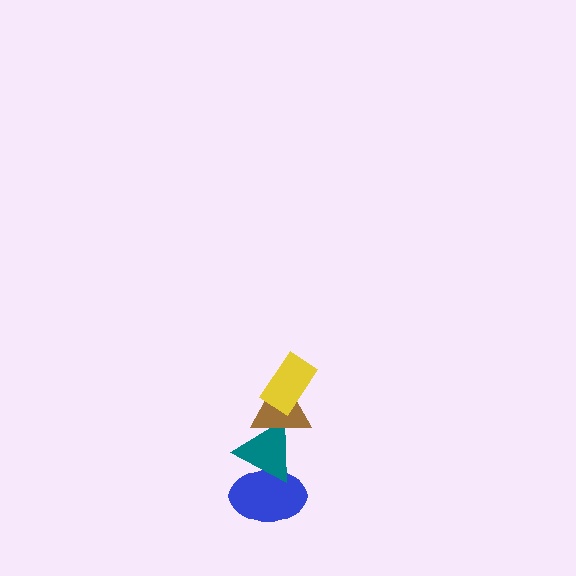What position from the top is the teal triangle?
The teal triangle is 3rd from the top.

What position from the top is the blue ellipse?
The blue ellipse is 4th from the top.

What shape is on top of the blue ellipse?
The teal triangle is on top of the blue ellipse.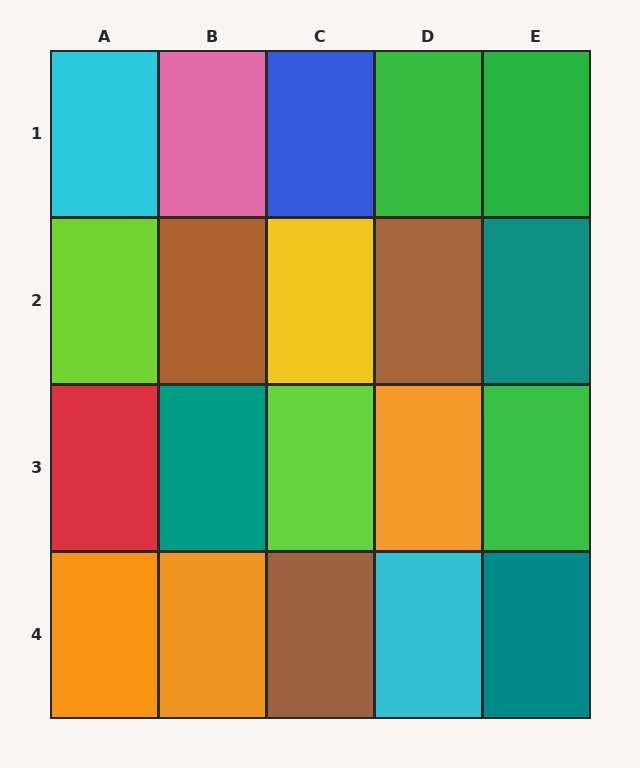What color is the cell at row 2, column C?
Yellow.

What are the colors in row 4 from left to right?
Orange, orange, brown, cyan, teal.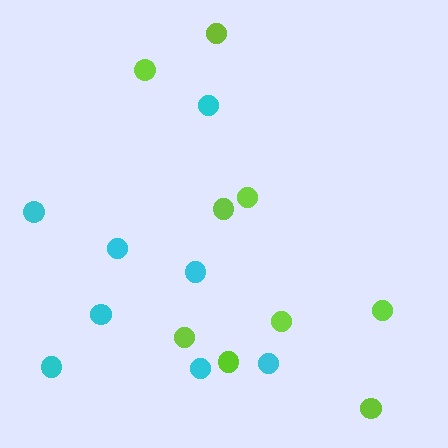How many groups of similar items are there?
There are 2 groups: one group of lime circles (9) and one group of cyan circles (8).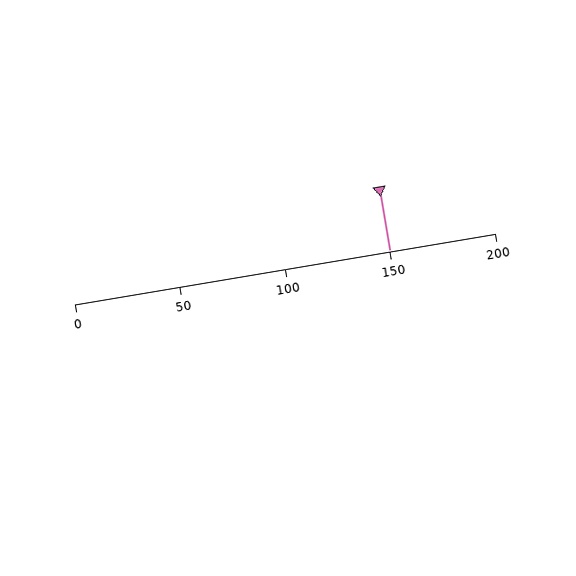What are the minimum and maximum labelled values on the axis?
The axis runs from 0 to 200.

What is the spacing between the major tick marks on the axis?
The major ticks are spaced 50 apart.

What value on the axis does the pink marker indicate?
The marker indicates approximately 150.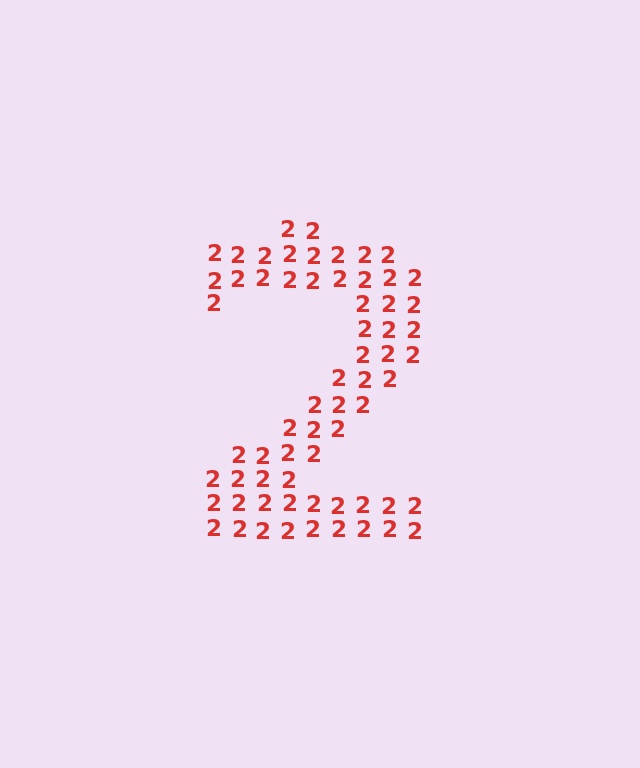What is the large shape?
The large shape is the digit 2.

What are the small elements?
The small elements are digit 2's.